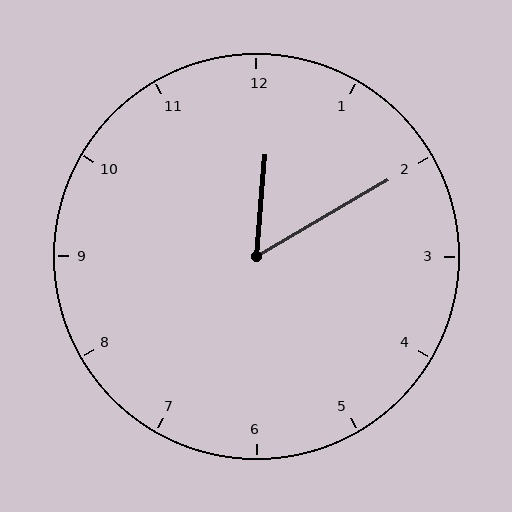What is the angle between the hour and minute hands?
Approximately 55 degrees.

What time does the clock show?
12:10.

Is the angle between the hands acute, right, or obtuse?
It is acute.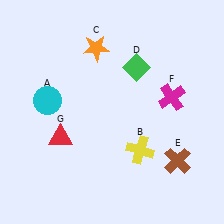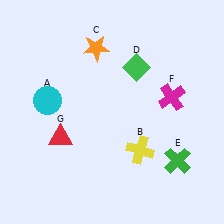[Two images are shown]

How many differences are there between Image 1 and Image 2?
There is 1 difference between the two images.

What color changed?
The cross (E) changed from brown in Image 1 to green in Image 2.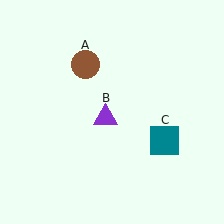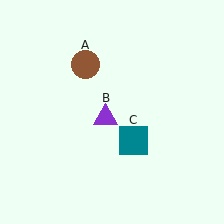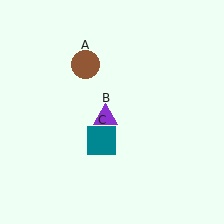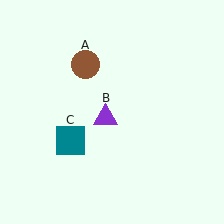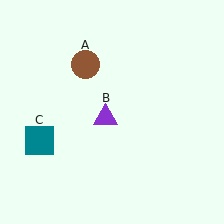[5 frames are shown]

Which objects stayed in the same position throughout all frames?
Brown circle (object A) and purple triangle (object B) remained stationary.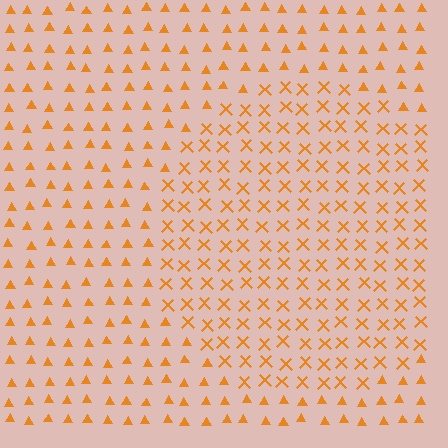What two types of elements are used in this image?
The image uses X marks inside the circle region and triangles outside it.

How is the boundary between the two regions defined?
The boundary is defined by a change in element shape: X marks inside vs. triangles outside. All elements share the same color and spacing.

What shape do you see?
I see a circle.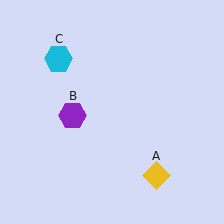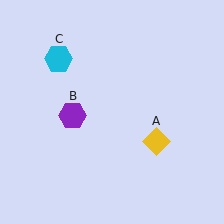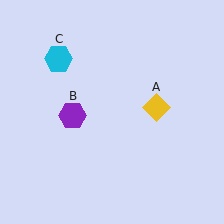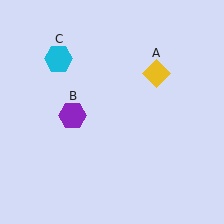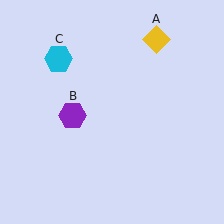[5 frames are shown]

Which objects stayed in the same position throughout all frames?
Purple hexagon (object B) and cyan hexagon (object C) remained stationary.